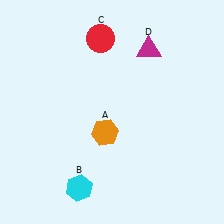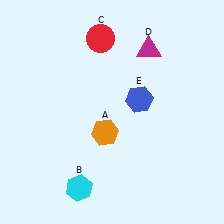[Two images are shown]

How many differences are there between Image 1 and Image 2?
There is 1 difference between the two images.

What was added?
A blue hexagon (E) was added in Image 2.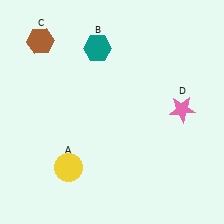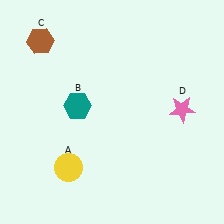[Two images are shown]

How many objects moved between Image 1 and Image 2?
1 object moved between the two images.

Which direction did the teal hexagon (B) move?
The teal hexagon (B) moved down.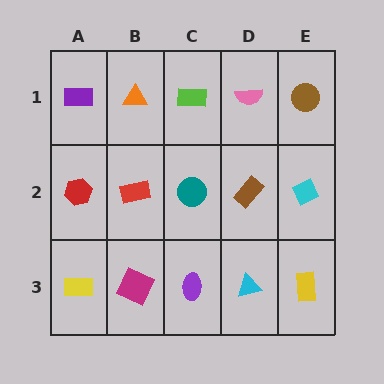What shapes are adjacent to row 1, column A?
A red hexagon (row 2, column A), an orange triangle (row 1, column B).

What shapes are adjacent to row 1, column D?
A brown rectangle (row 2, column D), a lime rectangle (row 1, column C), a brown circle (row 1, column E).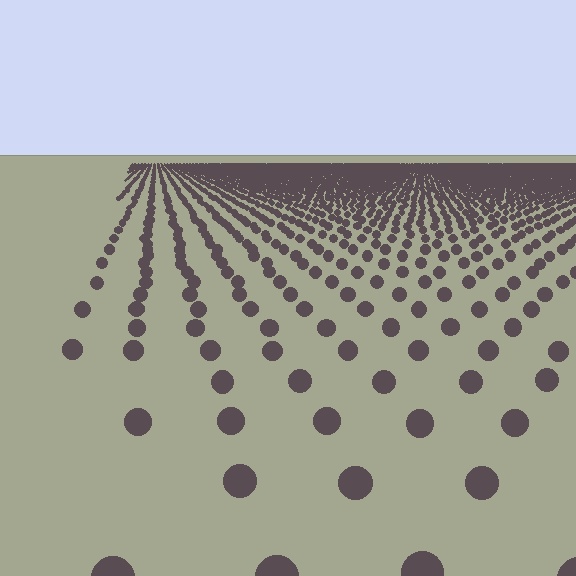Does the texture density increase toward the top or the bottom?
Density increases toward the top.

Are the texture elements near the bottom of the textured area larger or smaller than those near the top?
Larger. Near the bottom, elements are closer to the viewer and appear at a bigger on-screen size.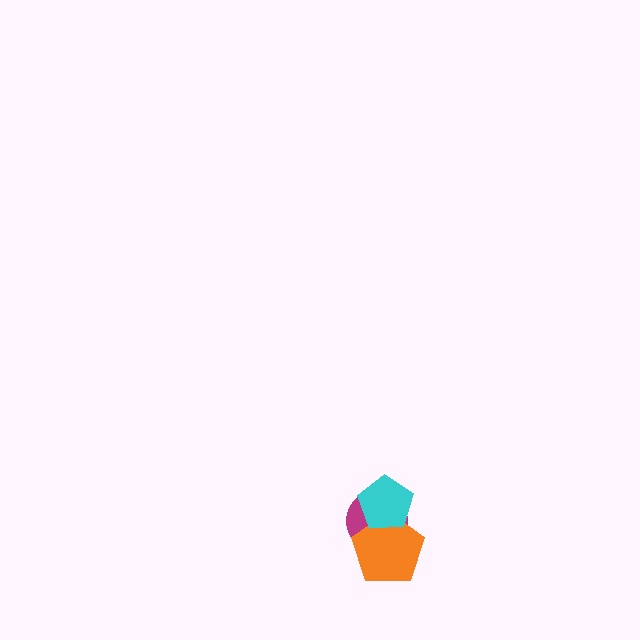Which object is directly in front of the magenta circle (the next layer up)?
The orange pentagon is directly in front of the magenta circle.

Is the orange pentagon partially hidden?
Yes, it is partially covered by another shape.